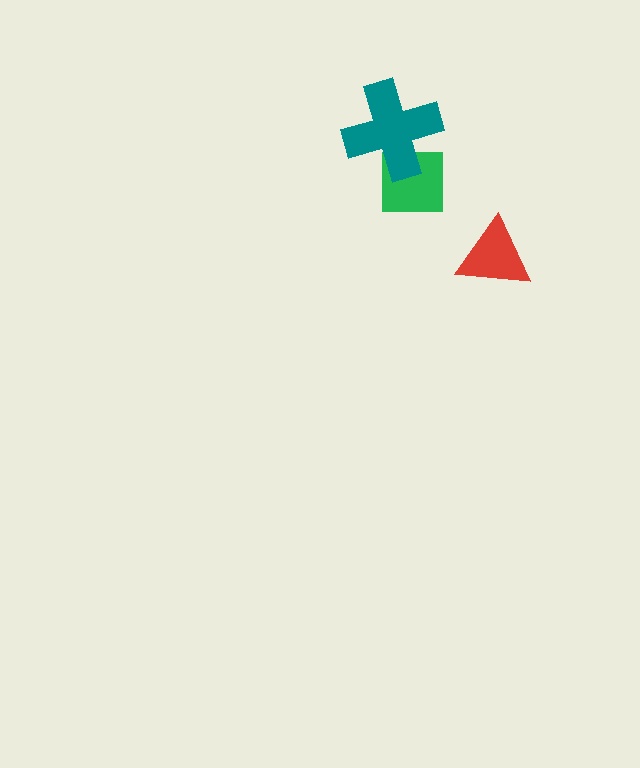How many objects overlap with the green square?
1 object overlaps with the green square.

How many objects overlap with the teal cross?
1 object overlaps with the teal cross.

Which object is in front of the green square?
The teal cross is in front of the green square.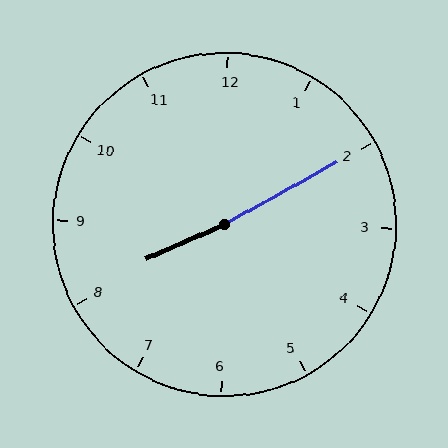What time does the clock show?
8:10.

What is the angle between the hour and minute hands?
Approximately 175 degrees.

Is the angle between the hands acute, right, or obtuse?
It is obtuse.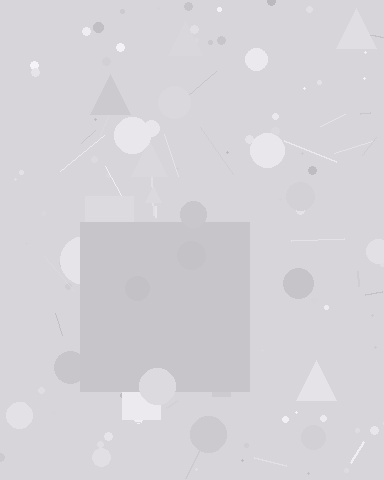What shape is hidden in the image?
A square is hidden in the image.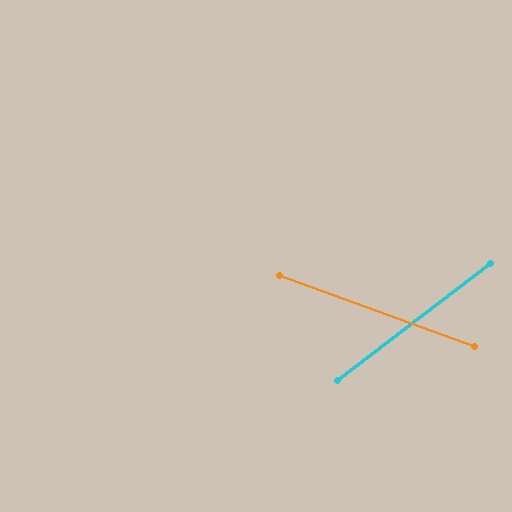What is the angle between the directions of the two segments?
Approximately 57 degrees.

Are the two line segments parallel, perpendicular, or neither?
Neither parallel nor perpendicular — they differ by about 57°.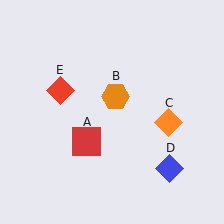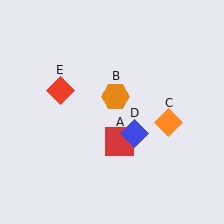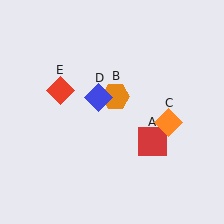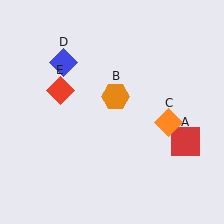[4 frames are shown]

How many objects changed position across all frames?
2 objects changed position: red square (object A), blue diamond (object D).